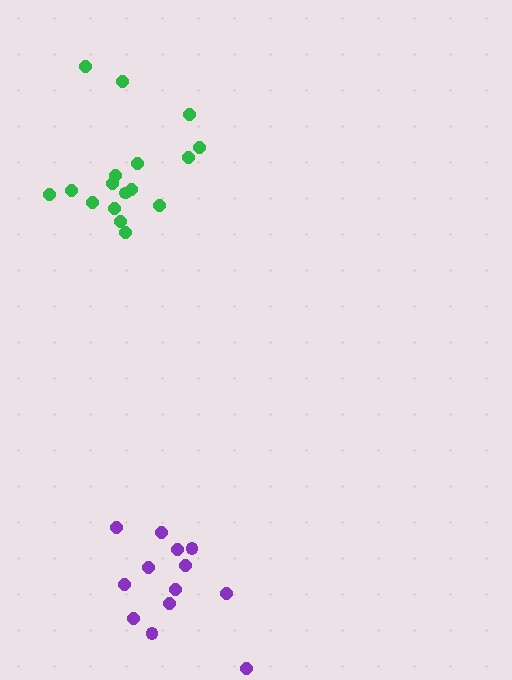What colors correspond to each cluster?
The clusters are colored: purple, green.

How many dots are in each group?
Group 1: 13 dots, Group 2: 17 dots (30 total).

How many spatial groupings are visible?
There are 2 spatial groupings.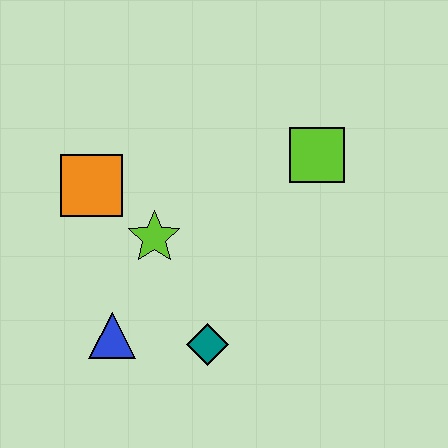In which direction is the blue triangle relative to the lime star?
The blue triangle is below the lime star.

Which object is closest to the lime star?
The orange square is closest to the lime star.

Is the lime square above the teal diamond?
Yes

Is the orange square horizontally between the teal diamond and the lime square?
No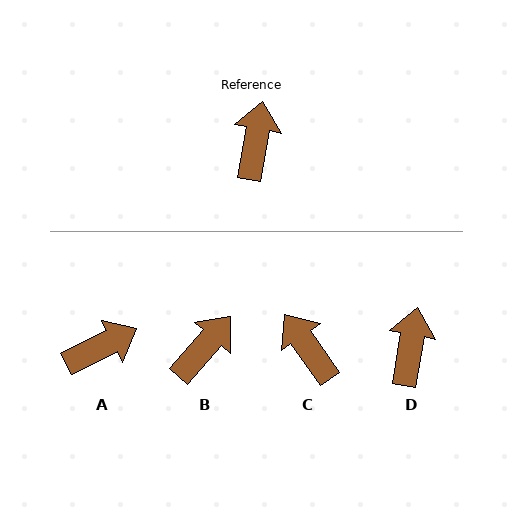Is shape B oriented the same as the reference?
No, it is off by about 32 degrees.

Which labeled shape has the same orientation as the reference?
D.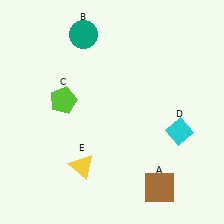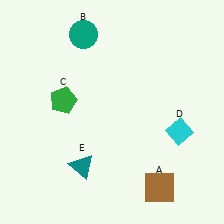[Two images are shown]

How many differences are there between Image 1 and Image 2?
There are 2 differences between the two images.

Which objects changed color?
C changed from lime to green. E changed from yellow to teal.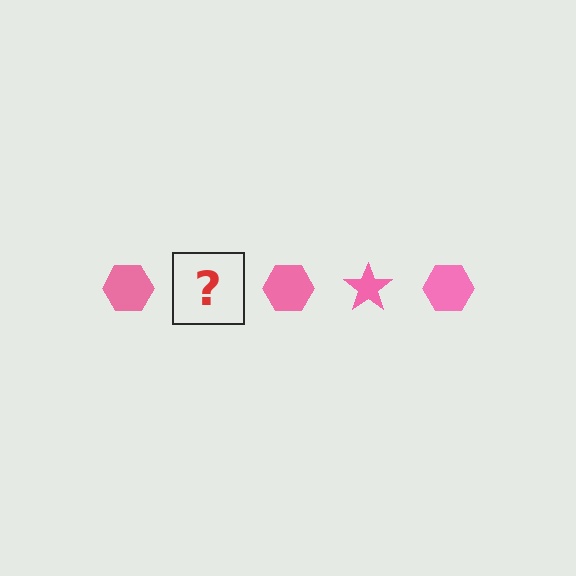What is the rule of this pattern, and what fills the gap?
The rule is that the pattern cycles through hexagon, star shapes in pink. The gap should be filled with a pink star.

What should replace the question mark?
The question mark should be replaced with a pink star.